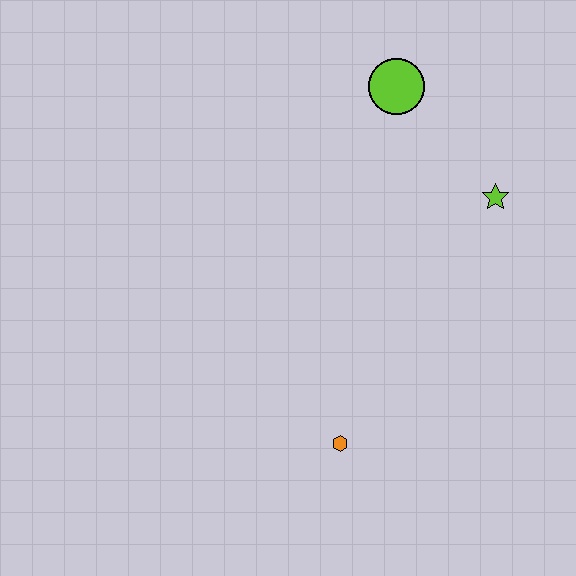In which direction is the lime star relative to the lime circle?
The lime star is below the lime circle.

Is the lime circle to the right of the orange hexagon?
Yes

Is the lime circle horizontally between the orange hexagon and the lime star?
Yes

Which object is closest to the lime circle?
The lime star is closest to the lime circle.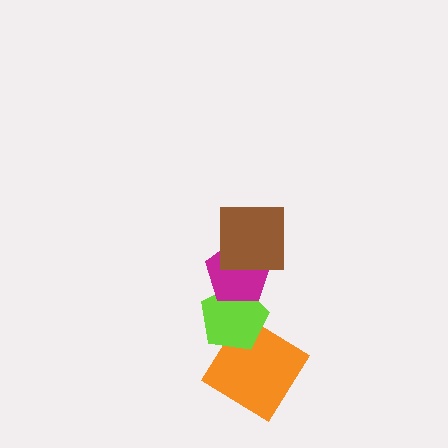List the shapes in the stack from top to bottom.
From top to bottom: the brown square, the magenta pentagon, the lime pentagon, the orange diamond.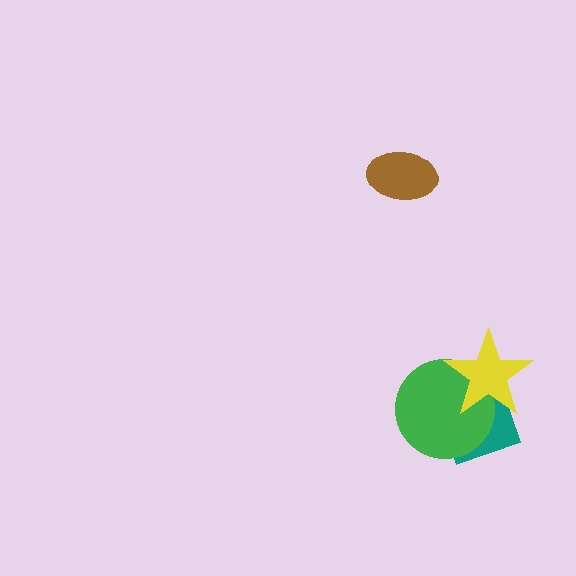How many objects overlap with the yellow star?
2 objects overlap with the yellow star.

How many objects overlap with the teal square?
2 objects overlap with the teal square.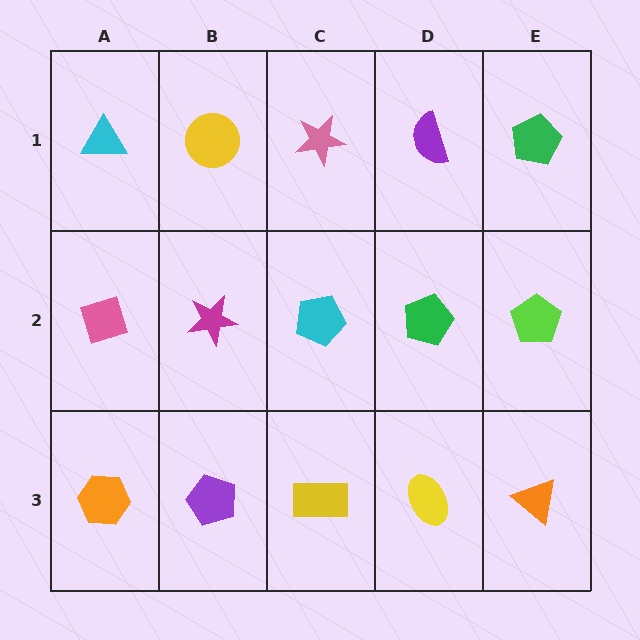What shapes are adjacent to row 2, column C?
A pink star (row 1, column C), a yellow rectangle (row 3, column C), a magenta star (row 2, column B), a green pentagon (row 2, column D).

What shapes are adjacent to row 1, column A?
A pink diamond (row 2, column A), a yellow circle (row 1, column B).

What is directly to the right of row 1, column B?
A pink star.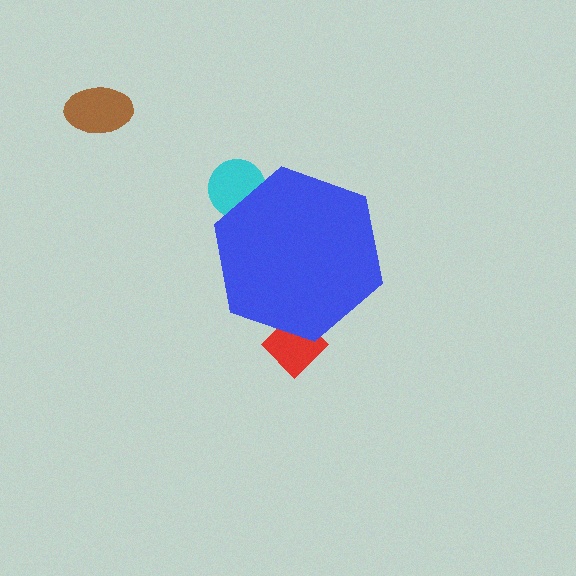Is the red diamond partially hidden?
Yes, the red diamond is partially hidden behind the blue hexagon.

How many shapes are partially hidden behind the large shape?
2 shapes are partially hidden.